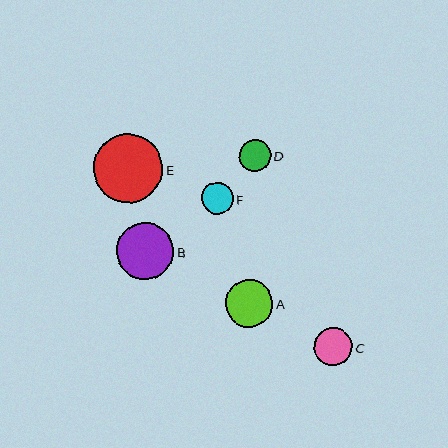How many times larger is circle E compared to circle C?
Circle E is approximately 1.8 times the size of circle C.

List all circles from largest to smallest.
From largest to smallest: E, B, A, C, F, D.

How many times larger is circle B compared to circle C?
Circle B is approximately 1.5 times the size of circle C.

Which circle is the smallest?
Circle D is the smallest with a size of approximately 31 pixels.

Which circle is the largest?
Circle E is the largest with a size of approximately 70 pixels.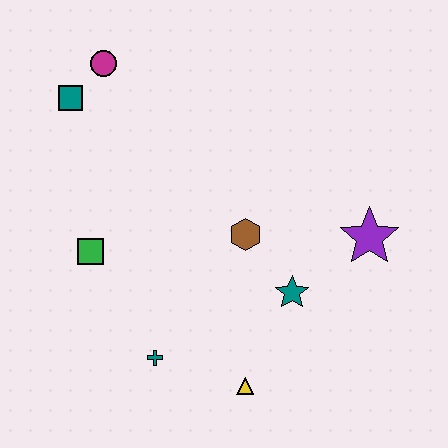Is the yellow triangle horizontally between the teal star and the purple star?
No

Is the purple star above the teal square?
No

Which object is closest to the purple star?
The teal star is closest to the purple star.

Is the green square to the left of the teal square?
No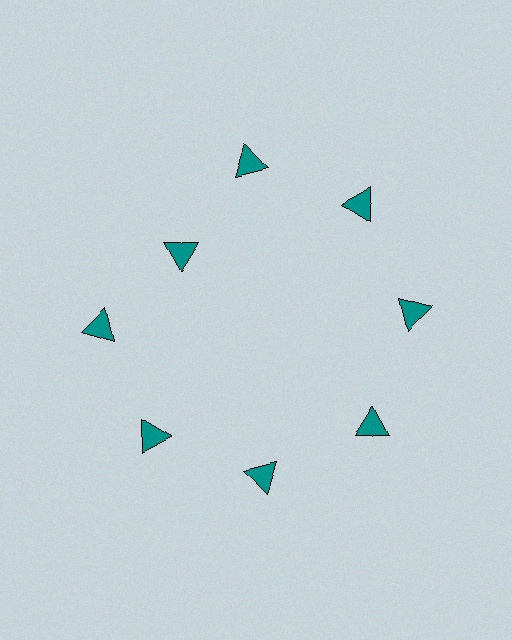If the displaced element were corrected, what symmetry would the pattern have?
It would have 8-fold rotational symmetry — the pattern would map onto itself every 45 degrees.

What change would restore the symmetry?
The symmetry would be restored by moving it outward, back onto the ring so that all 8 triangles sit at equal angles and equal distance from the center.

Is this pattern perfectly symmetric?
No. The 8 teal triangles are arranged in a ring, but one element near the 10 o'clock position is pulled inward toward the center, breaking the 8-fold rotational symmetry.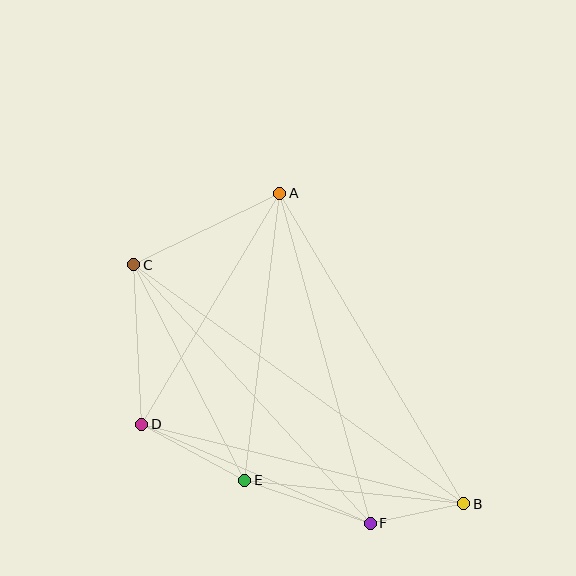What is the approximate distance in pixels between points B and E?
The distance between B and E is approximately 220 pixels.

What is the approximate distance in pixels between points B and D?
The distance between B and D is approximately 332 pixels.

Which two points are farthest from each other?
Points B and C are farthest from each other.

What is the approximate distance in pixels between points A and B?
The distance between A and B is approximately 361 pixels.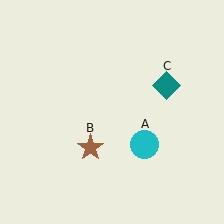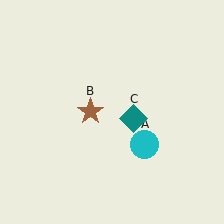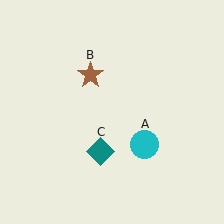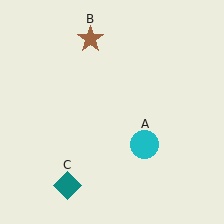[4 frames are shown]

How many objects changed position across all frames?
2 objects changed position: brown star (object B), teal diamond (object C).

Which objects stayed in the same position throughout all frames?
Cyan circle (object A) remained stationary.